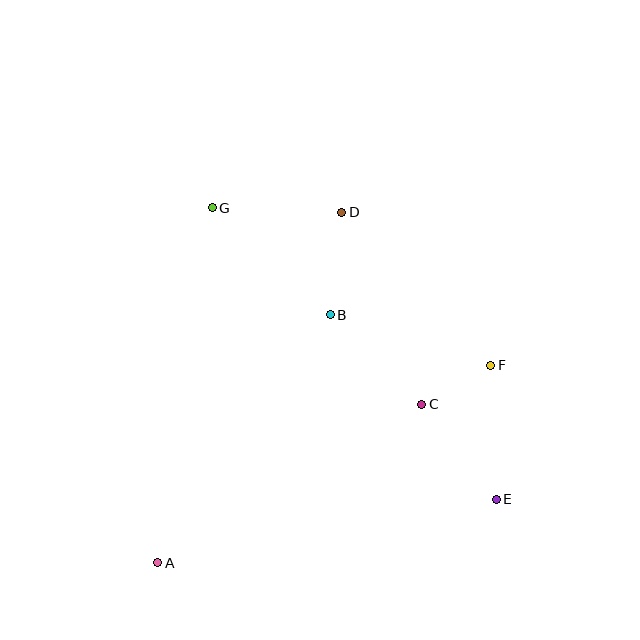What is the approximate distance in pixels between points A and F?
The distance between A and F is approximately 387 pixels.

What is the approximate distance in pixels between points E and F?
The distance between E and F is approximately 134 pixels.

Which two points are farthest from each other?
Points E and G are farthest from each other.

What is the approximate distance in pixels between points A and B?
The distance between A and B is approximately 302 pixels.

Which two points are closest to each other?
Points C and F are closest to each other.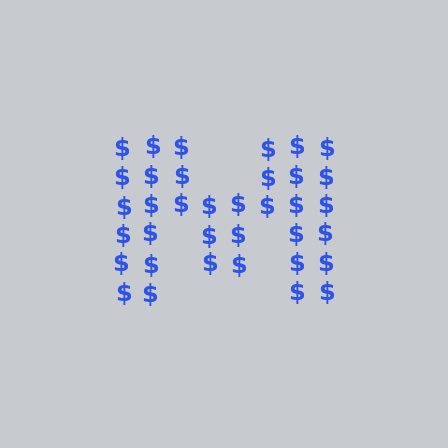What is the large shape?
The large shape is the letter M.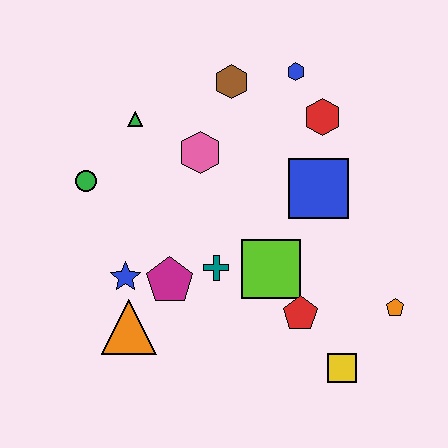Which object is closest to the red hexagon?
The blue hexagon is closest to the red hexagon.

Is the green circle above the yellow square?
Yes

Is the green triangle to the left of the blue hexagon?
Yes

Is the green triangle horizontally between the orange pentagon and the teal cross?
No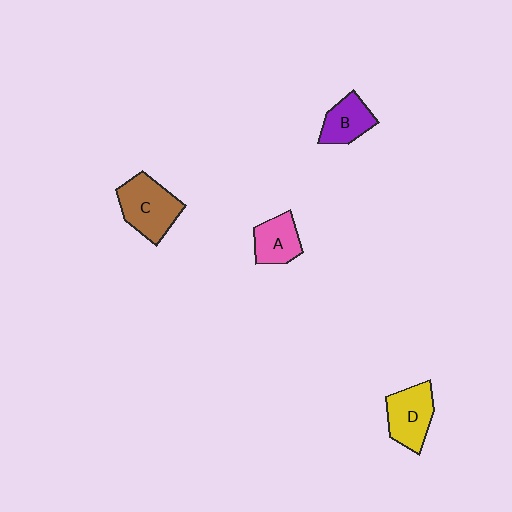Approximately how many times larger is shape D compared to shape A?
Approximately 1.3 times.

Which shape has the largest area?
Shape C (brown).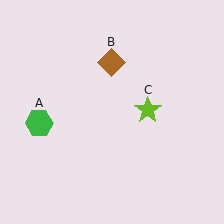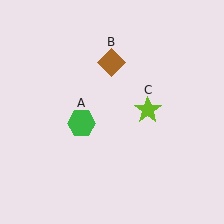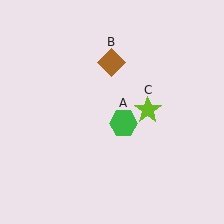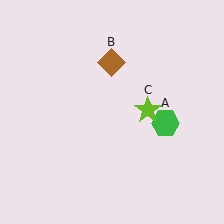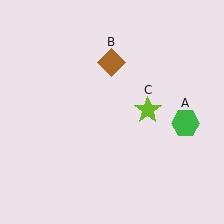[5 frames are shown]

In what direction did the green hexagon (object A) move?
The green hexagon (object A) moved right.